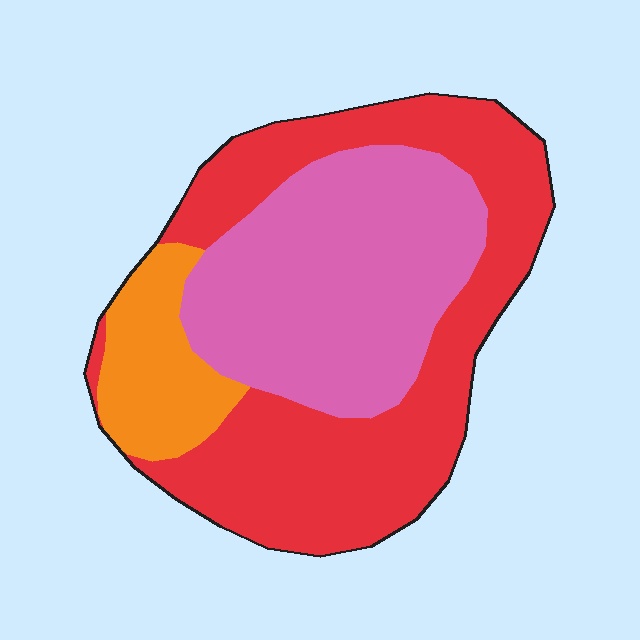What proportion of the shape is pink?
Pink takes up about two fifths (2/5) of the shape.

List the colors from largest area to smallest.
From largest to smallest: red, pink, orange.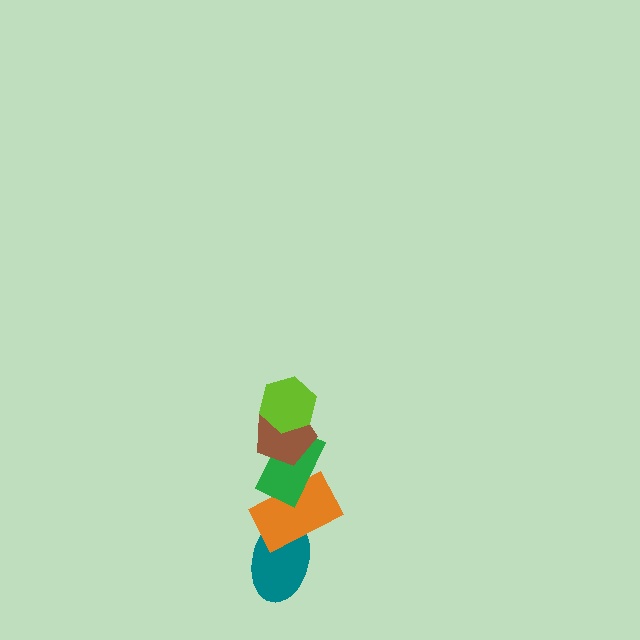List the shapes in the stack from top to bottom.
From top to bottom: the lime hexagon, the brown pentagon, the green rectangle, the orange rectangle, the teal ellipse.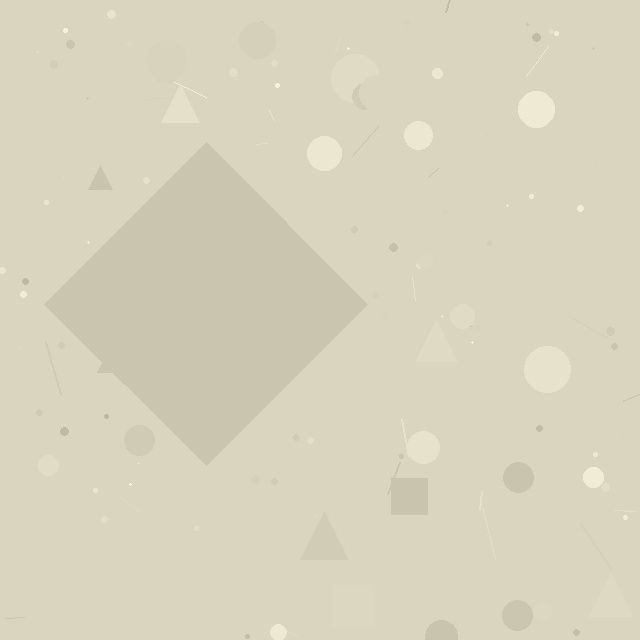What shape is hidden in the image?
A diamond is hidden in the image.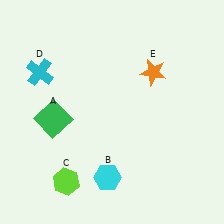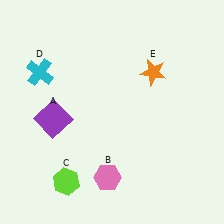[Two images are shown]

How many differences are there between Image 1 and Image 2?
There are 2 differences between the two images.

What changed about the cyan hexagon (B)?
In Image 1, B is cyan. In Image 2, it changed to pink.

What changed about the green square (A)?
In Image 1, A is green. In Image 2, it changed to purple.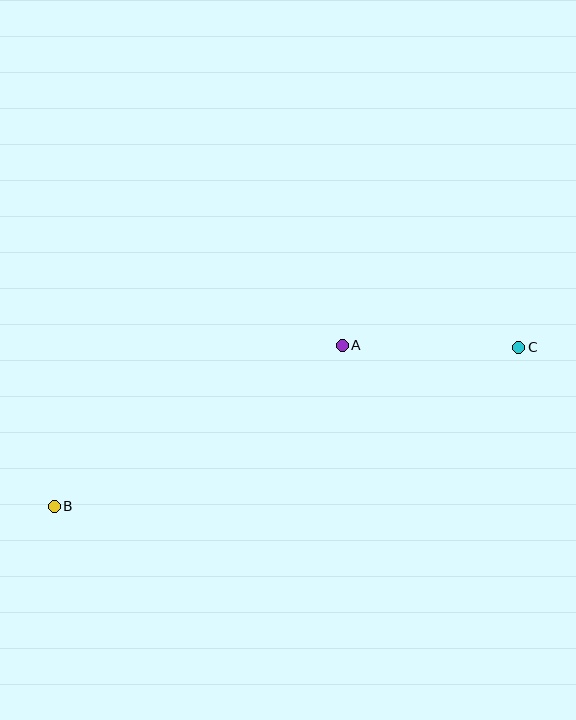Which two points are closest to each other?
Points A and C are closest to each other.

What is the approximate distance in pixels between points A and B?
The distance between A and B is approximately 330 pixels.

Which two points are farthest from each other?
Points B and C are farthest from each other.